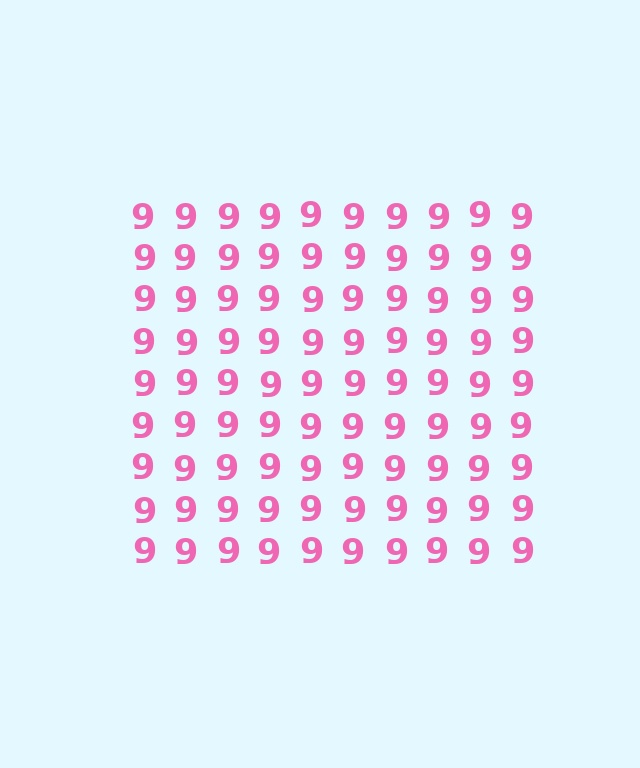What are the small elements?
The small elements are digit 9's.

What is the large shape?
The large shape is a square.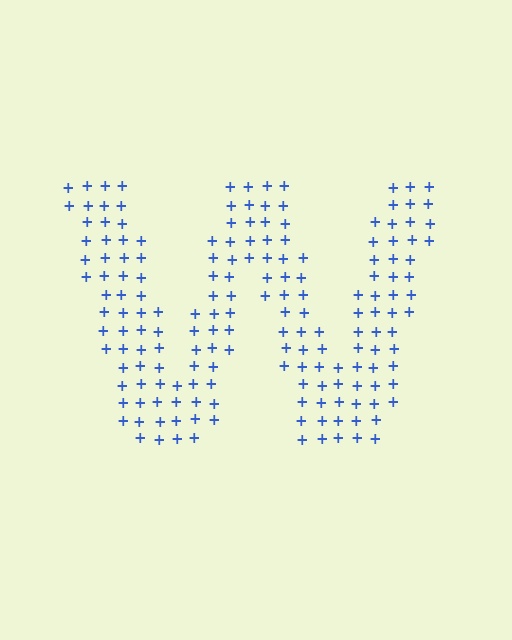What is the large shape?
The large shape is the letter W.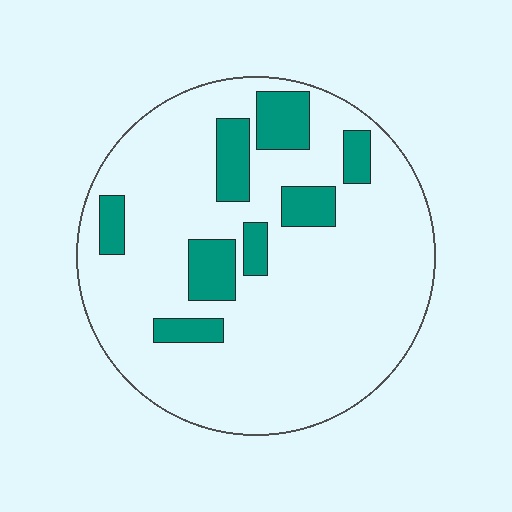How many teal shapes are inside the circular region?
8.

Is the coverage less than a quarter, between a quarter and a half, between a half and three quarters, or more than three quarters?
Less than a quarter.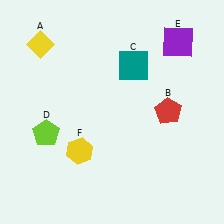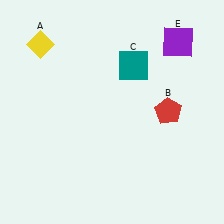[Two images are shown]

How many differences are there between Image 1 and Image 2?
There are 2 differences between the two images.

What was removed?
The yellow hexagon (F), the lime pentagon (D) were removed in Image 2.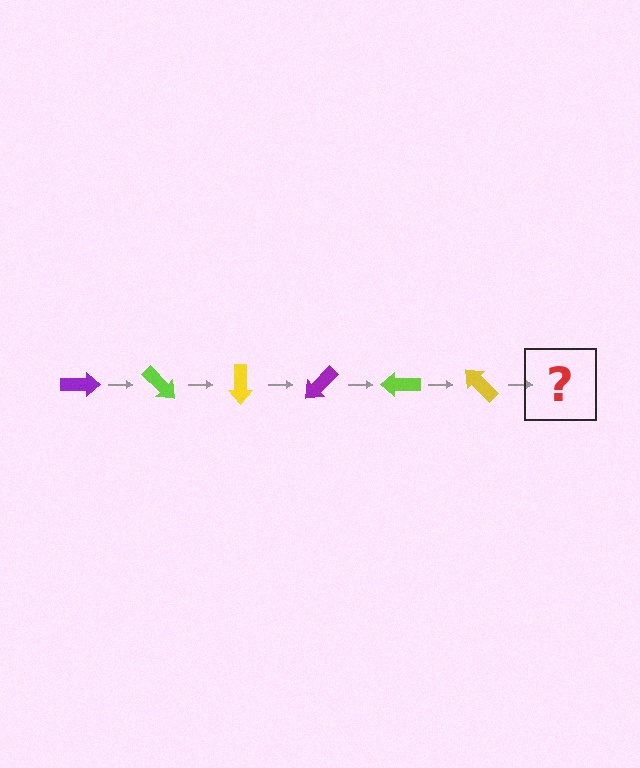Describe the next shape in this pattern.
It should be a purple arrow, rotated 270 degrees from the start.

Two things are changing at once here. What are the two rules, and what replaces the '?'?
The two rules are that it rotates 45 degrees each step and the color cycles through purple, lime, and yellow. The '?' should be a purple arrow, rotated 270 degrees from the start.